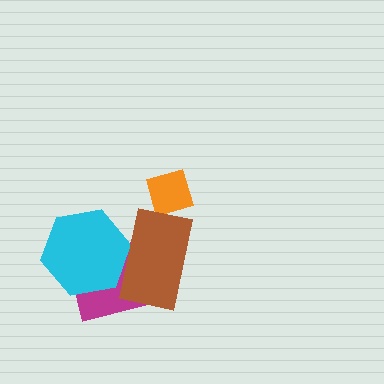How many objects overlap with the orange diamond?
0 objects overlap with the orange diamond.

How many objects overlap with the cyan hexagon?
2 objects overlap with the cyan hexagon.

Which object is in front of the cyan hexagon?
The brown rectangle is in front of the cyan hexagon.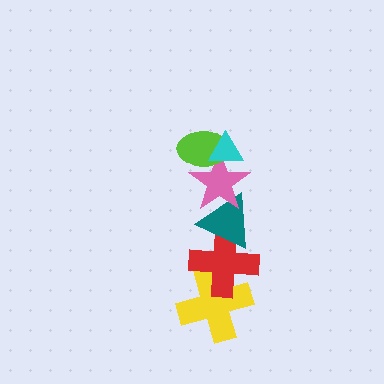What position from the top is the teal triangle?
The teal triangle is 4th from the top.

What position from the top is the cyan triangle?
The cyan triangle is 1st from the top.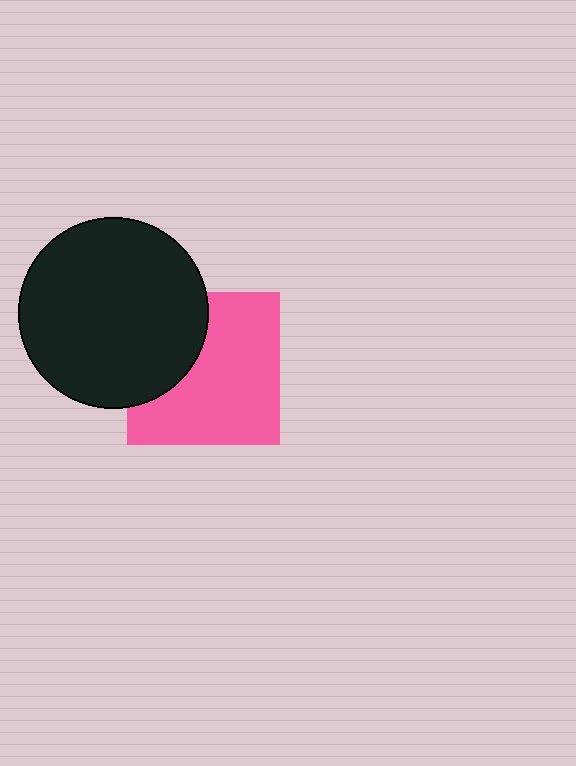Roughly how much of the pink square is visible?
Most of it is visible (roughly 68%).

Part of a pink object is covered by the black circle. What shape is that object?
It is a square.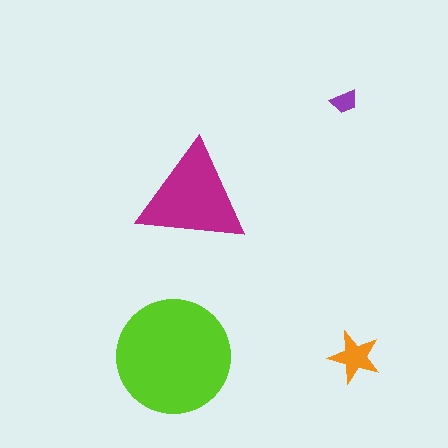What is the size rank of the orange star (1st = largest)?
3rd.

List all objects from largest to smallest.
The lime circle, the magenta triangle, the orange star, the purple trapezoid.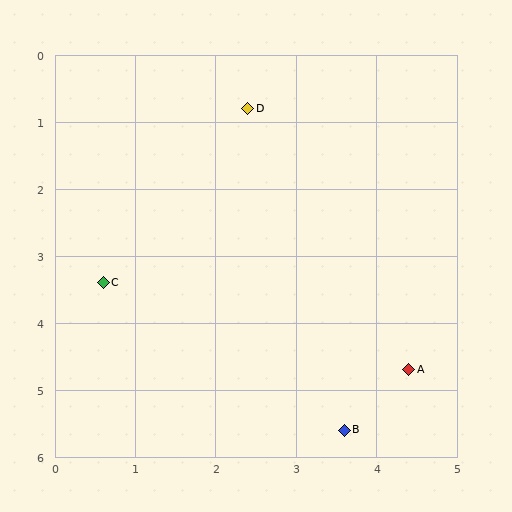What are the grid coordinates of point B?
Point B is at approximately (3.6, 5.6).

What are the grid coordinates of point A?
Point A is at approximately (4.4, 4.7).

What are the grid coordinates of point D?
Point D is at approximately (2.4, 0.8).